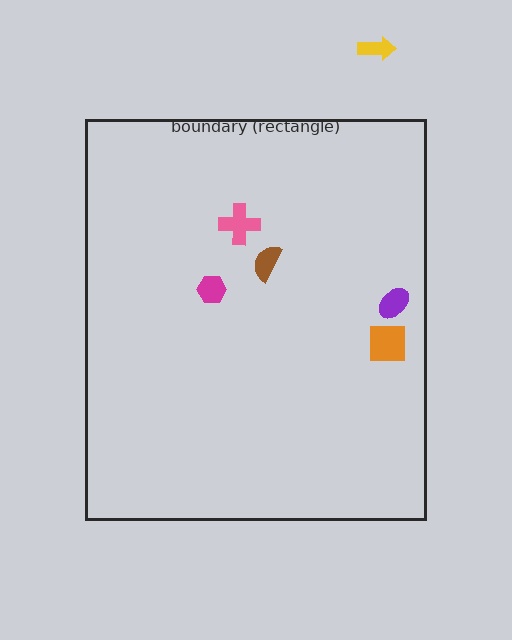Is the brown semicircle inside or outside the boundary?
Inside.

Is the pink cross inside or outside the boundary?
Inside.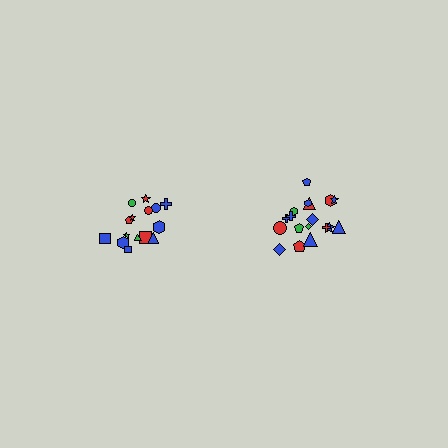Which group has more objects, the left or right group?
The right group.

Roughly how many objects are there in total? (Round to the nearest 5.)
Roughly 35 objects in total.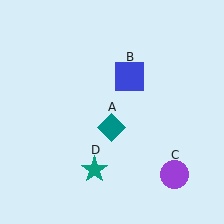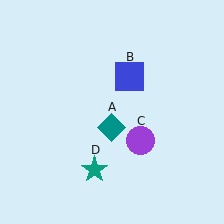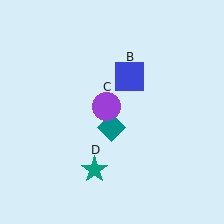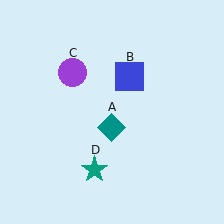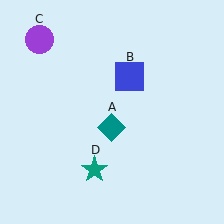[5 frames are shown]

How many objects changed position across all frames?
1 object changed position: purple circle (object C).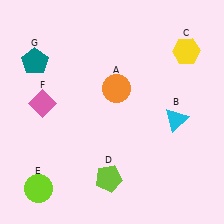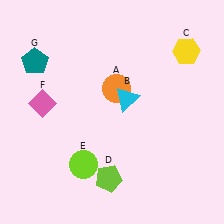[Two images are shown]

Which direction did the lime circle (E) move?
The lime circle (E) moved right.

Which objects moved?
The objects that moved are: the cyan triangle (B), the lime circle (E).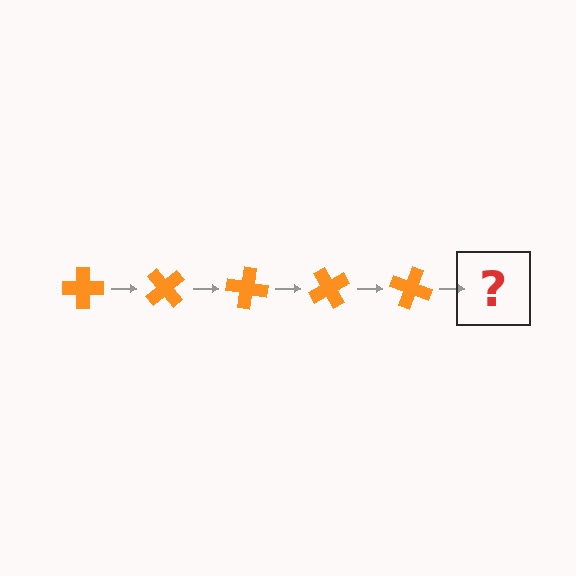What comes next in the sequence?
The next element should be an orange cross rotated 250 degrees.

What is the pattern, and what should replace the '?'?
The pattern is that the cross rotates 50 degrees each step. The '?' should be an orange cross rotated 250 degrees.